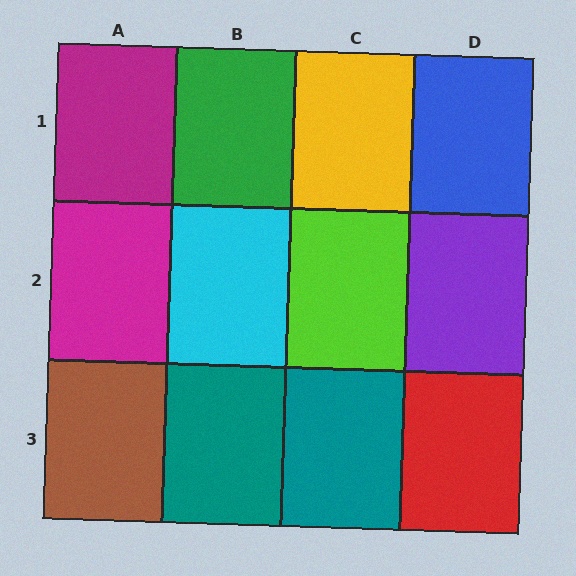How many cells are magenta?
2 cells are magenta.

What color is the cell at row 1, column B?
Green.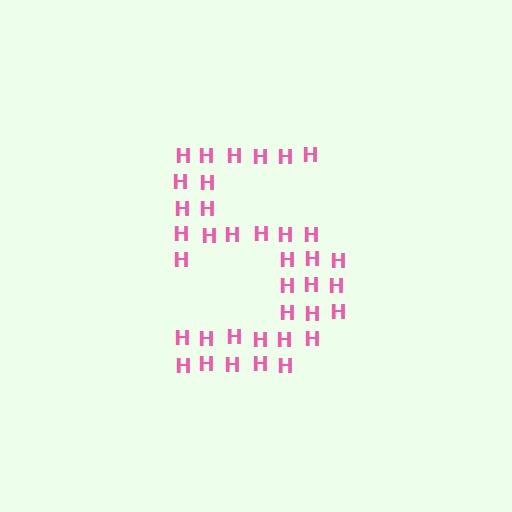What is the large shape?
The large shape is the digit 5.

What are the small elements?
The small elements are letter H's.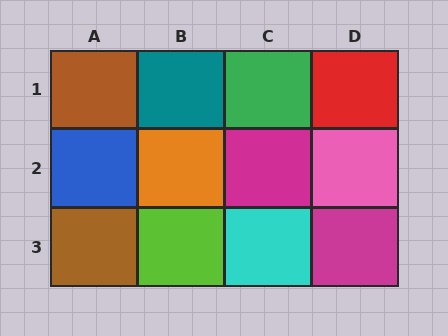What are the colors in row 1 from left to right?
Brown, teal, green, red.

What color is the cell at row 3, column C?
Cyan.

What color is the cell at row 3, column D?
Magenta.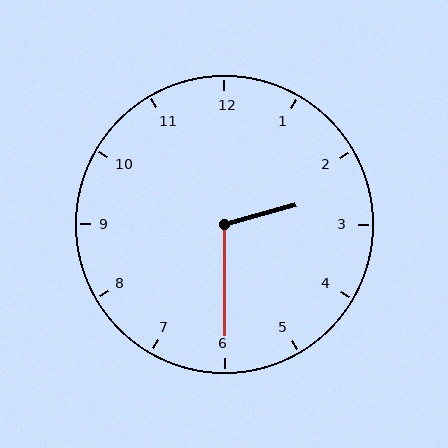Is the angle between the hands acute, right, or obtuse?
It is obtuse.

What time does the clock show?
2:30.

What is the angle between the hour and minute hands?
Approximately 105 degrees.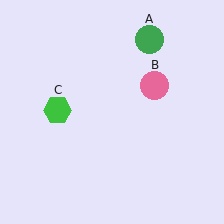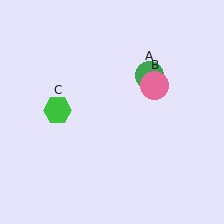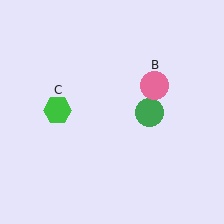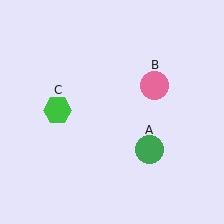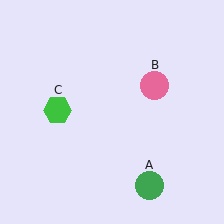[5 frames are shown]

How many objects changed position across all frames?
1 object changed position: green circle (object A).